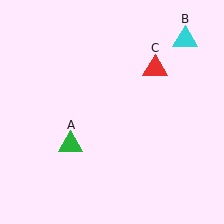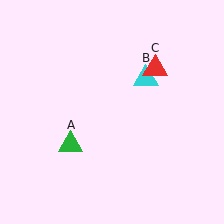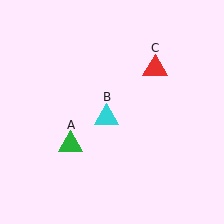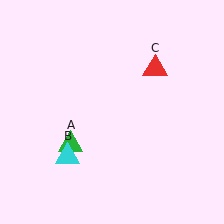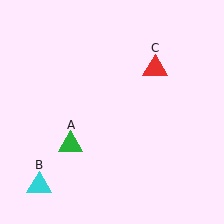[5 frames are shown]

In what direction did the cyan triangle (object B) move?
The cyan triangle (object B) moved down and to the left.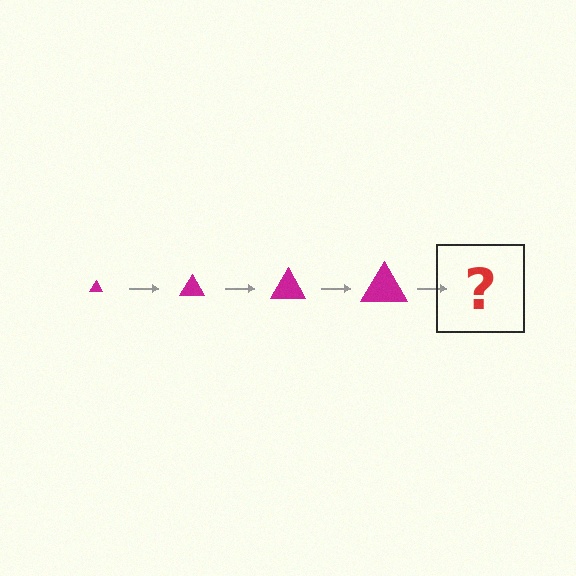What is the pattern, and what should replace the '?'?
The pattern is that the triangle gets progressively larger each step. The '?' should be a magenta triangle, larger than the previous one.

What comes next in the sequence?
The next element should be a magenta triangle, larger than the previous one.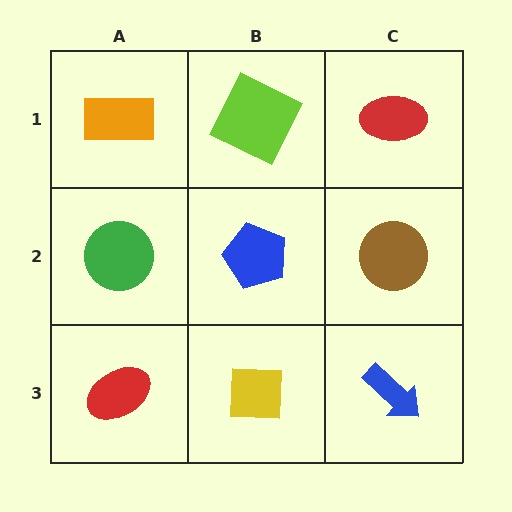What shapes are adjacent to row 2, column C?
A red ellipse (row 1, column C), a blue arrow (row 3, column C), a blue pentagon (row 2, column B).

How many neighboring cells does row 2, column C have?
3.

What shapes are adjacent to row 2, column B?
A lime square (row 1, column B), a yellow square (row 3, column B), a green circle (row 2, column A), a brown circle (row 2, column C).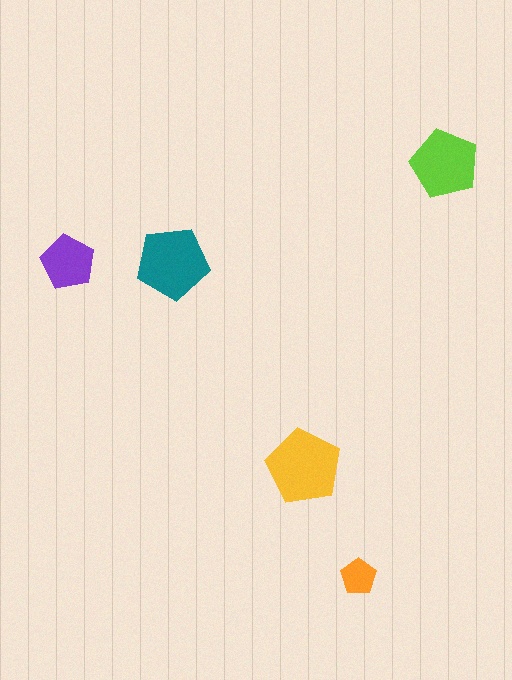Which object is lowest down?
The orange pentagon is bottommost.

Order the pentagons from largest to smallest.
the yellow one, the teal one, the lime one, the purple one, the orange one.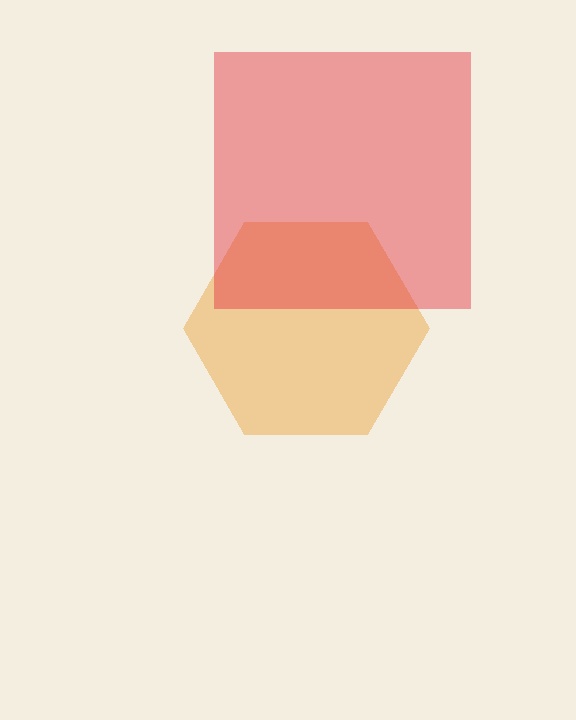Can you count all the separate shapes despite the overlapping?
Yes, there are 2 separate shapes.